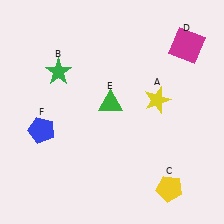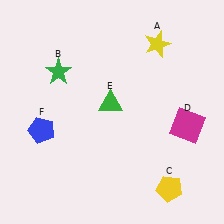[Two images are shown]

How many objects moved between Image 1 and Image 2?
2 objects moved between the two images.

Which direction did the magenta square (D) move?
The magenta square (D) moved down.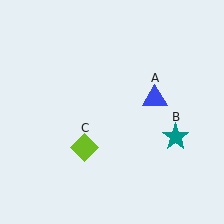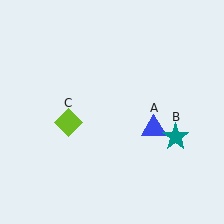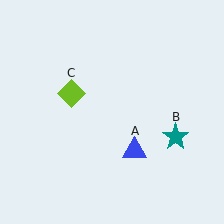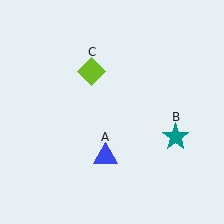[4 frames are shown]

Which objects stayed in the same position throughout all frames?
Teal star (object B) remained stationary.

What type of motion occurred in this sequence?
The blue triangle (object A), lime diamond (object C) rotated clockwise around the center of the scene.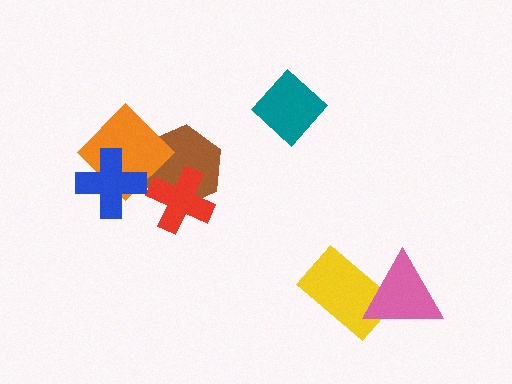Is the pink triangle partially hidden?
No, no other shape covers it.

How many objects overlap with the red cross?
2 objects overlap with the red cross.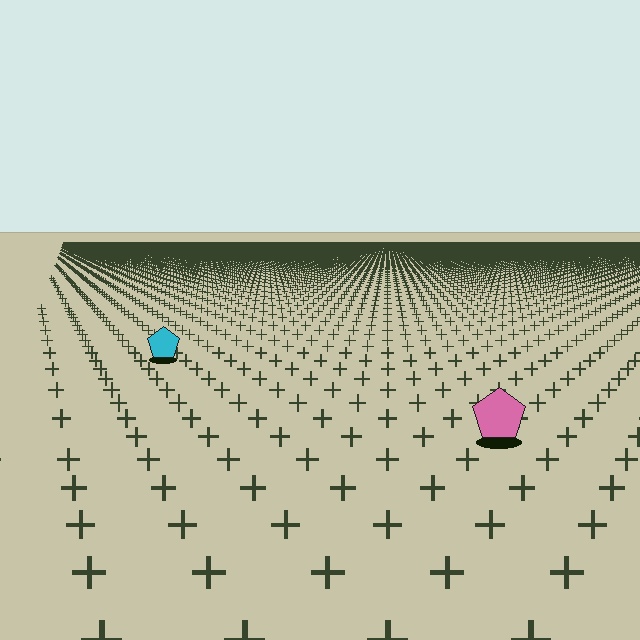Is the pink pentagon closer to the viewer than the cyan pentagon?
Yes. The pink pentagon is closer — you can tell from the texture gradient: the ground texture is coarser near it.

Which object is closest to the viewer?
The pink pentagon is closest. The texture marks near it are larger and more spread out.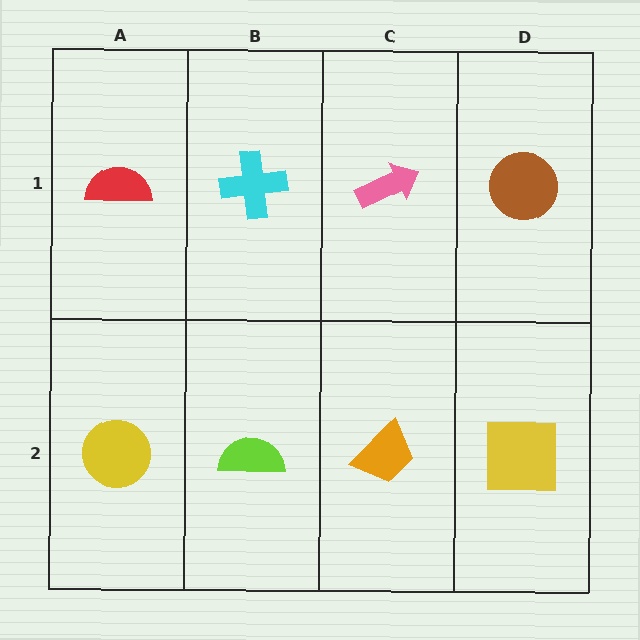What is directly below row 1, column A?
A yellow circle.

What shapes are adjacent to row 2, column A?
A red semicircle (row 1, column A), a lime semicircle (row 2, column B).